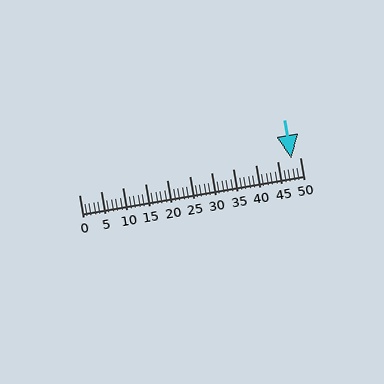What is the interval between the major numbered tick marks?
The major tick marks are spaced 5 units apart.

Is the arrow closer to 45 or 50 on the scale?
The arrow is closer to 50.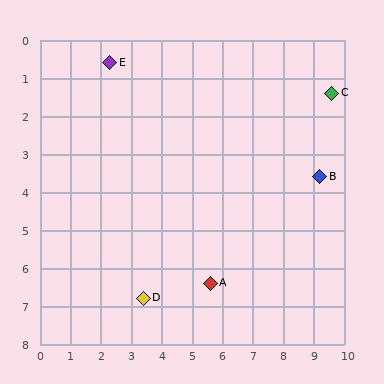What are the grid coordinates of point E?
Point E is at approximately (2.3, 0.6).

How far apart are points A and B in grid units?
Points A and B are about 4.6 grid units apart.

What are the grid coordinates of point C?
Point C is at approximately (9.6, 1.4).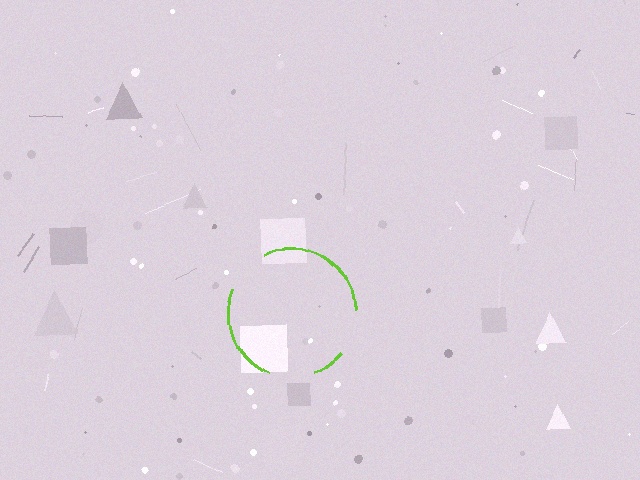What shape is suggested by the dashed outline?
The dashed outline suggests a circle.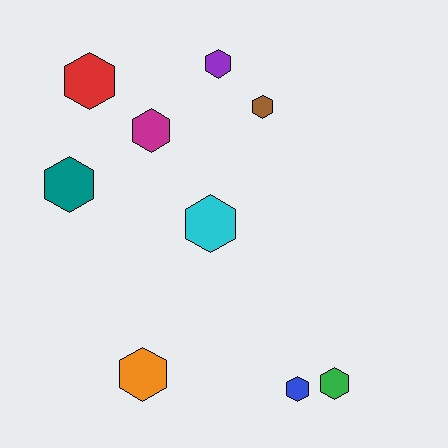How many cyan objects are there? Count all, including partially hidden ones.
There is 1 cyan object.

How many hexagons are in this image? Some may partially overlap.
There are 9 hexagons.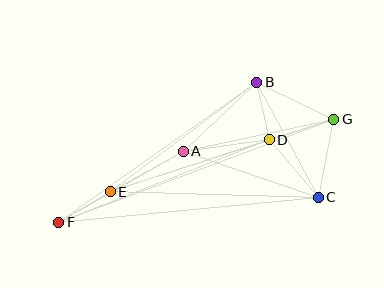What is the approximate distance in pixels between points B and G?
The distance between B and G is approximately 85 pixels.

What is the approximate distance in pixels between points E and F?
The distance between E and F is approximately 60 pixels.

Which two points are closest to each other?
Points B and D are closest to each other.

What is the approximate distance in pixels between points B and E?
The distance between B and E is approximately 183 pixels.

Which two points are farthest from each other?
Points F and G are farthest from each other.